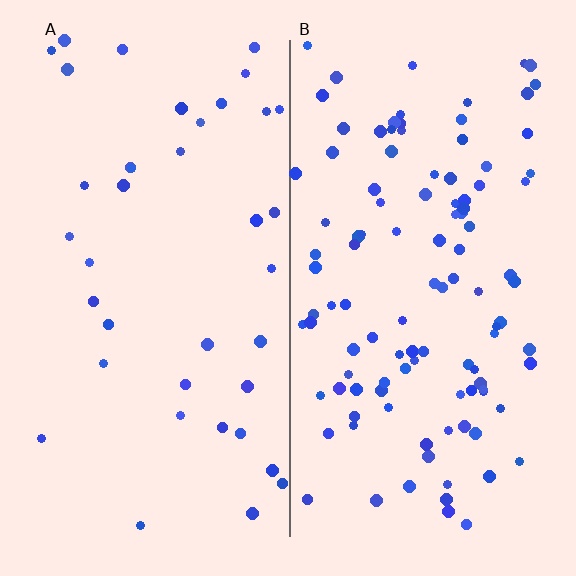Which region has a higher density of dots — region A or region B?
B (the right).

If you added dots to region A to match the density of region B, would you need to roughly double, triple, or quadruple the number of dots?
Approximately triple.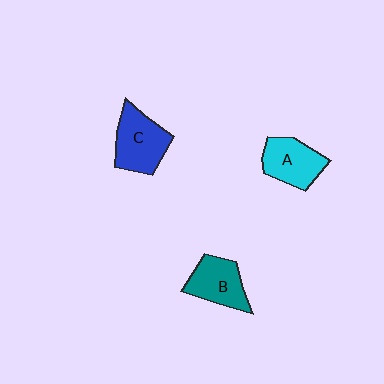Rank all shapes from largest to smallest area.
From largest to smallest: C (blue), A (cyan), B (teal).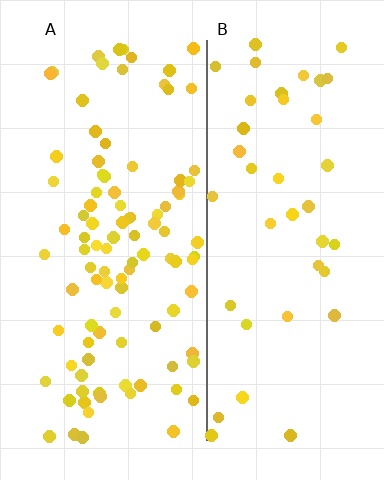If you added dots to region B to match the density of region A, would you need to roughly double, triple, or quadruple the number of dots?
Approximately double.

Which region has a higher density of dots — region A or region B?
A (the left).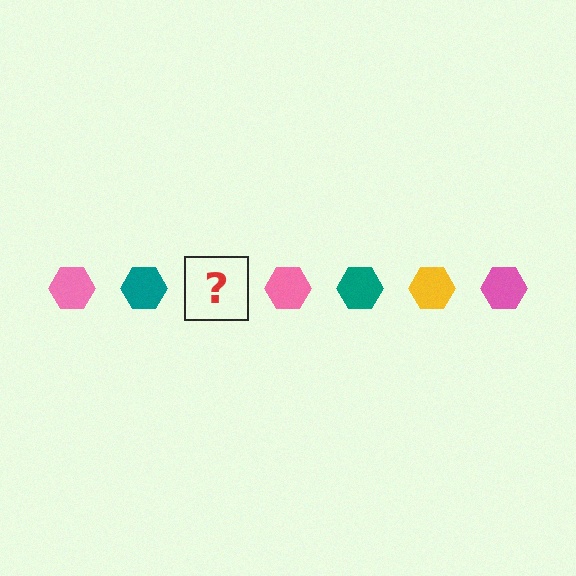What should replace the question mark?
The question mark should be replaced with a yellow hexagon.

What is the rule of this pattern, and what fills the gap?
The rule is that the pattern cycles through pink, teal, yellow hexagons. The gap should be filled with a yellow hexagon.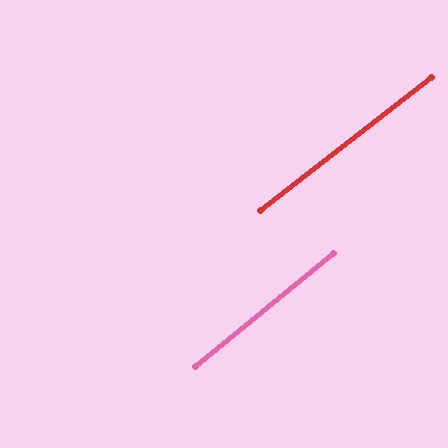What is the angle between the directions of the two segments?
Approximately 1 degree.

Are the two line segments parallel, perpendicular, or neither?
Parallel — their directions differ by only 1.3°.